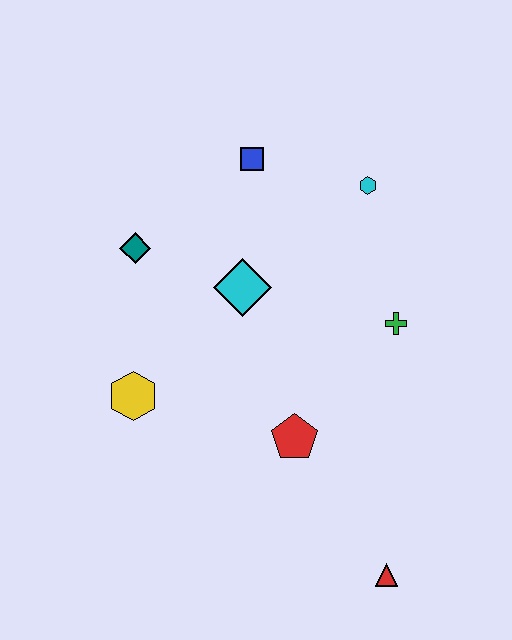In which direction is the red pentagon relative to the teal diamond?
The red pentagon is below the teal diamond.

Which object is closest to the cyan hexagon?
The blue square is closest to the cyan hexagon.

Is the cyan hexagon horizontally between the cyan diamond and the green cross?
Yes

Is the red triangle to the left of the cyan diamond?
No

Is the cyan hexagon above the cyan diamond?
Yes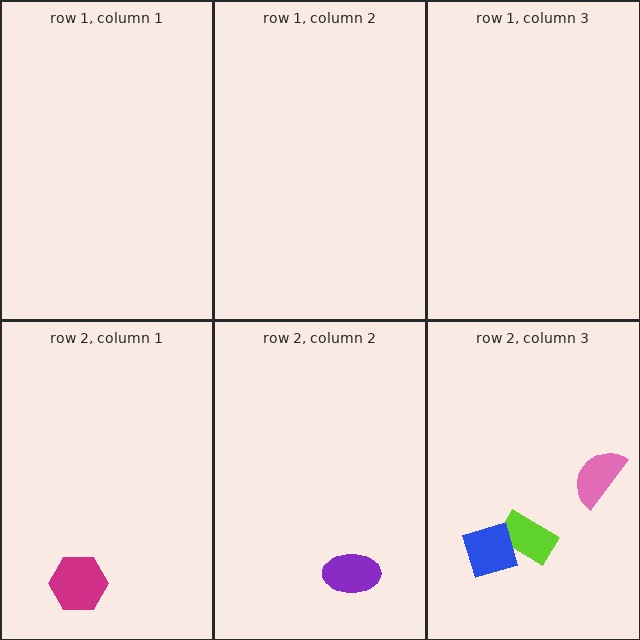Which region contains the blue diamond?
The row 2, column 3 region.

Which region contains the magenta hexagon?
The row 2, column 1 region.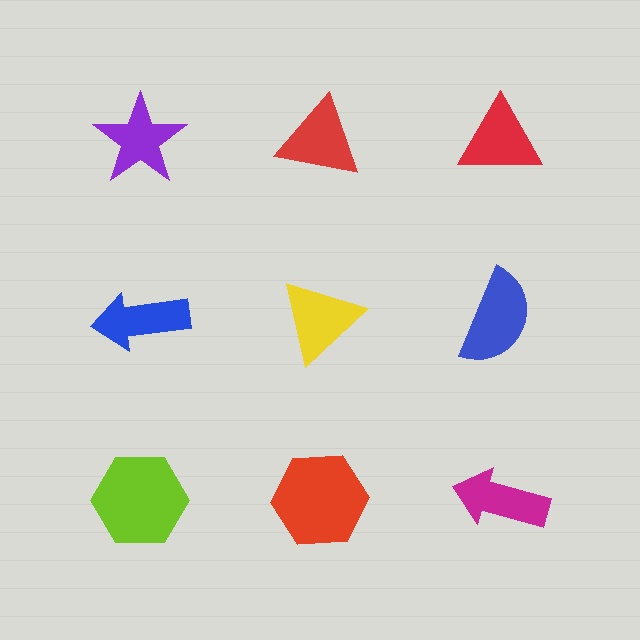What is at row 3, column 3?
A magenta arrow.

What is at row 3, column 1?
A lime hexagon.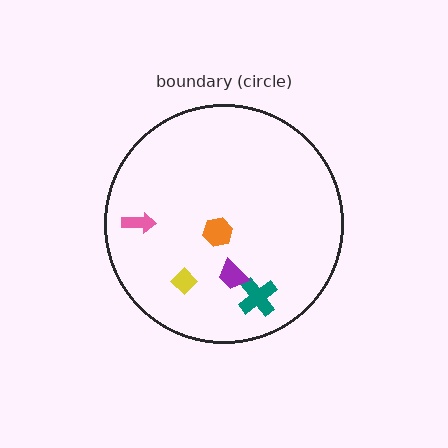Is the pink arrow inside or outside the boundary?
Inside.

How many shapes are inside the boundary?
5 inside, 0 outside.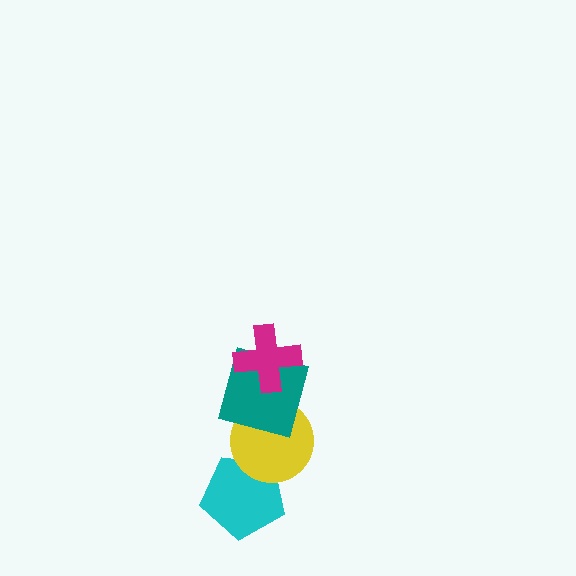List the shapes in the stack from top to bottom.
From top to bottom: the magenta cross, the teal square, the yellow circle, the cyan pentagon.